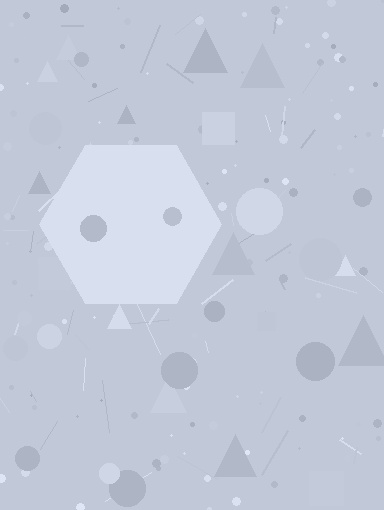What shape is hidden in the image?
A hexagon is hidden in the image.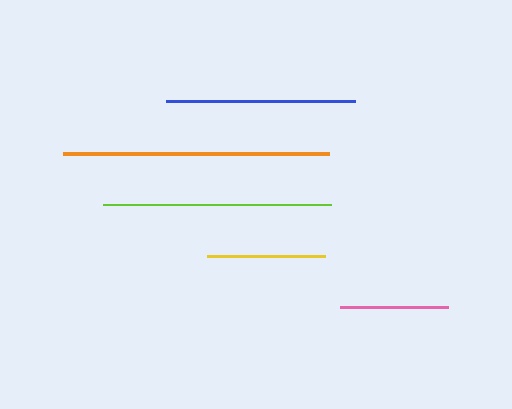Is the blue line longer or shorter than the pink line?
The blue line is longer than the pink line.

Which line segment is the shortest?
The pink line is the shortest at approximately 108 pixels.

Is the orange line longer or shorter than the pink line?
The orange line is longer than the pink line.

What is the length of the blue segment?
The blue segment is approximately 189 pixels long.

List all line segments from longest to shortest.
From longest to shortest: orange, lime, blue, yellow, pink.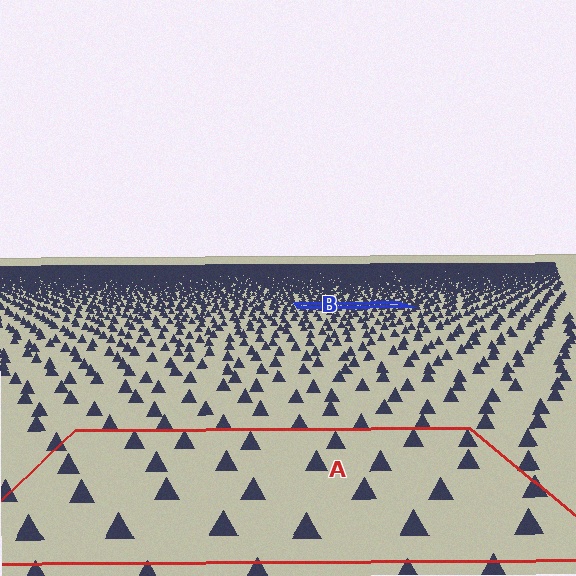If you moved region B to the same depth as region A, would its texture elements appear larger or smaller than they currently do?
They would appear larger. At a closer depth, the same texture elements are projected at a bigger on-screen size.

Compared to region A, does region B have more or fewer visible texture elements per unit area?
Region B has more texture elements per unit area — they are packed more densely because it is farther away.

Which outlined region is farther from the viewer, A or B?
Region B is farther from the viewer — the texture elements inside it appear smaller and more densely packed.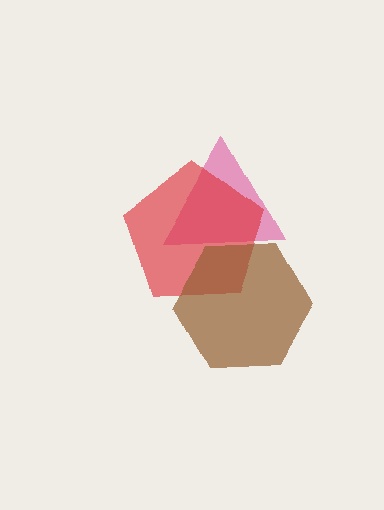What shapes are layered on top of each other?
The layered shapes are: a pink triangle, a red pentagon, a brown hexagon.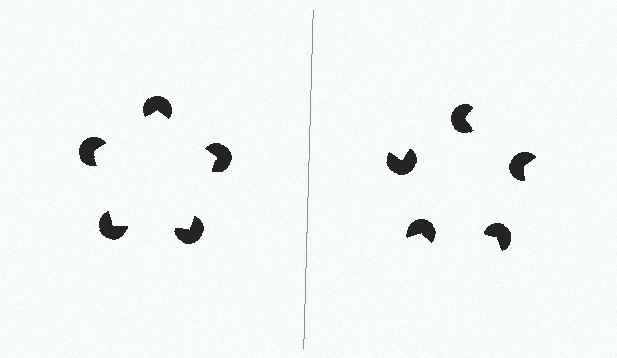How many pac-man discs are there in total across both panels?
10 — 5 on each side.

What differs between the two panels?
The pac-man discs are positioned identically on both sides; only the wedge orientations differ. On the left they align to a pentagon; on the right they are misaligned.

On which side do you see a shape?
An illusory pentagon appears on the left side. On the right side the wedge cuts are rotated, so no coherent shape forms.